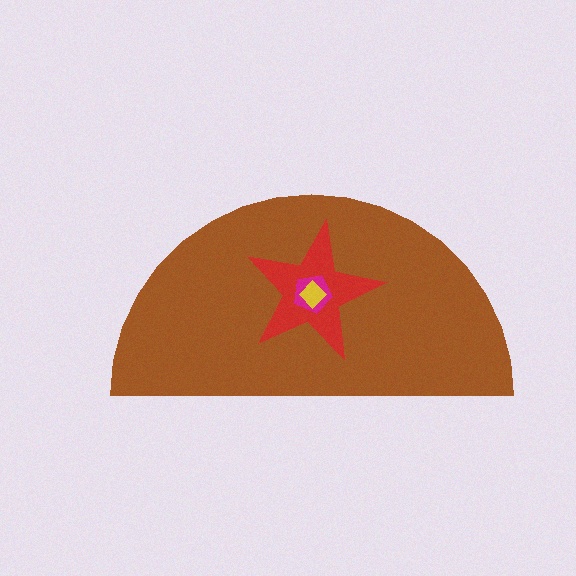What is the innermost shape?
The yellow diamond.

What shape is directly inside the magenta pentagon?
The yellow diamond.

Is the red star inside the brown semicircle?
Yes.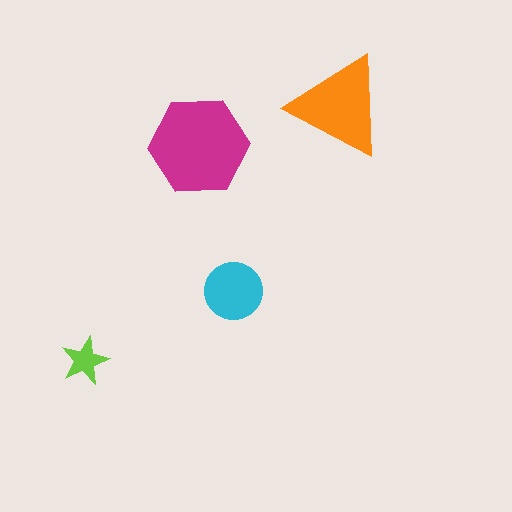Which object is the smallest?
The lime star.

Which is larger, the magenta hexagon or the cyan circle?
The magenta hexagon.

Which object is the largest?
The magenta hexagon.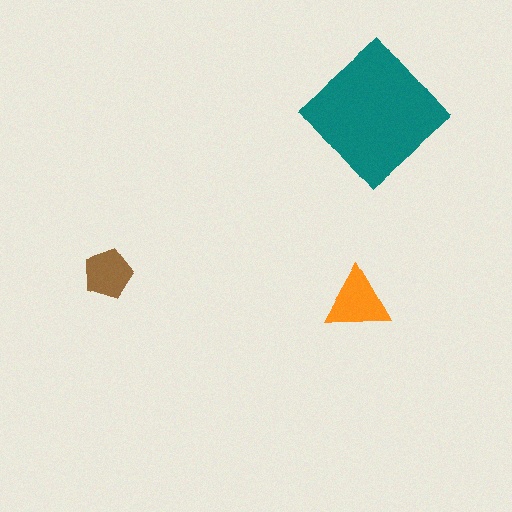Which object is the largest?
The teal diamond.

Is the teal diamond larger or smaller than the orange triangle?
Larger.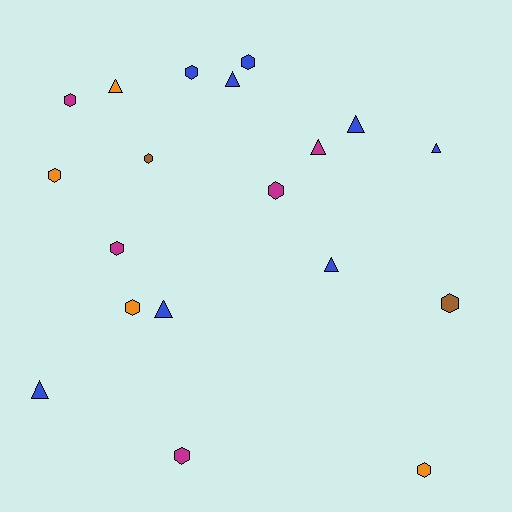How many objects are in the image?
There are 19 objects.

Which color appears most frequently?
Blue, with 8 objects.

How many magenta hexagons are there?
There are 4 magenta hexagons.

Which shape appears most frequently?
Hexagon, with 11 objects.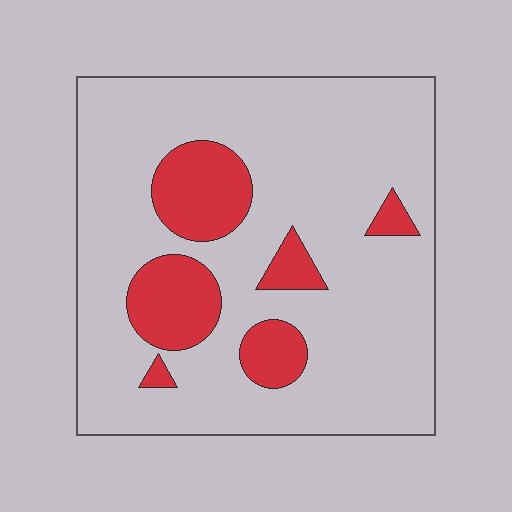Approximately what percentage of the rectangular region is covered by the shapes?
Approximately 20%.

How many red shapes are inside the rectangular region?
6.